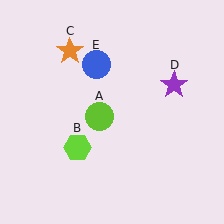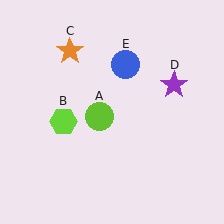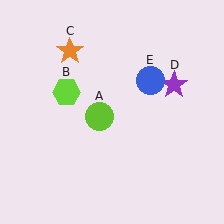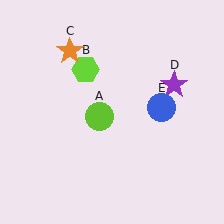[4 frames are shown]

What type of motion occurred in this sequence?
The lime hexagon (object B), blue circle (object E) rotated clockwise around the center of the scene.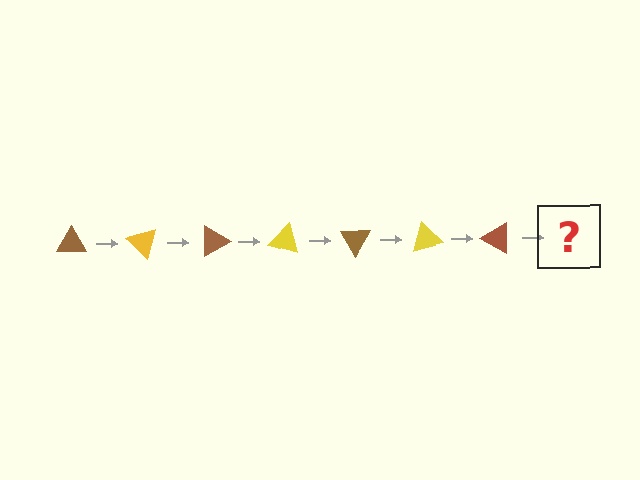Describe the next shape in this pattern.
It should be a yellow triangle, rotated 315 degrees from the start.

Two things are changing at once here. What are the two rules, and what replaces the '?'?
The two rules are that it rotates 45 degrees each step and the color cycles through brown and yellow. The '?' should be a yellow triangle, rotated 315 degrees from the start.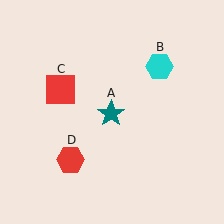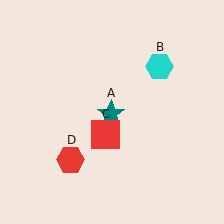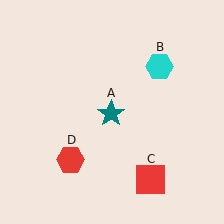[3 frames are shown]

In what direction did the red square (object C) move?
The red square (object C) moved down and to the right.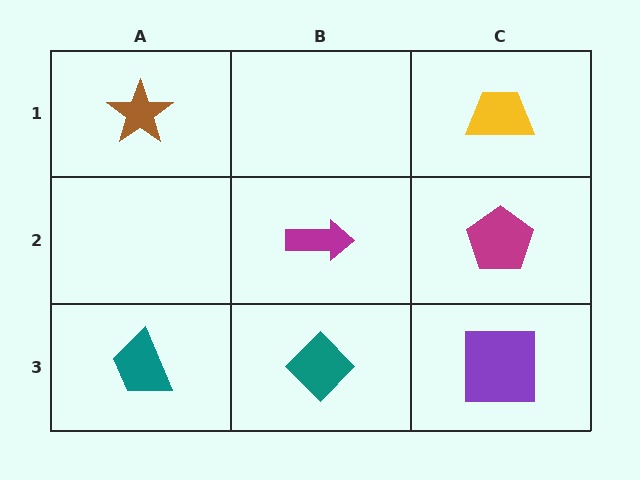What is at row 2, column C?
A magenta pentagon.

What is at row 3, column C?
A purple square.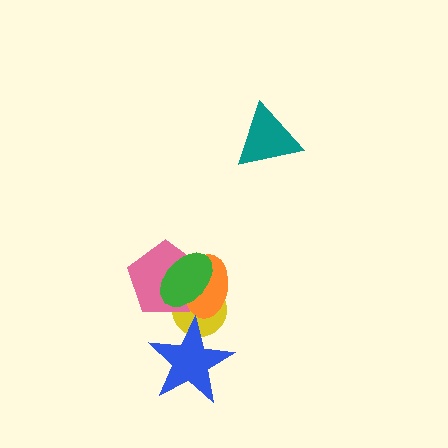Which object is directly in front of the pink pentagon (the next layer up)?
The orange ellipse is directly in front of the pink pentagon.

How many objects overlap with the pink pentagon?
3 objects overlap with the pink pentagon.